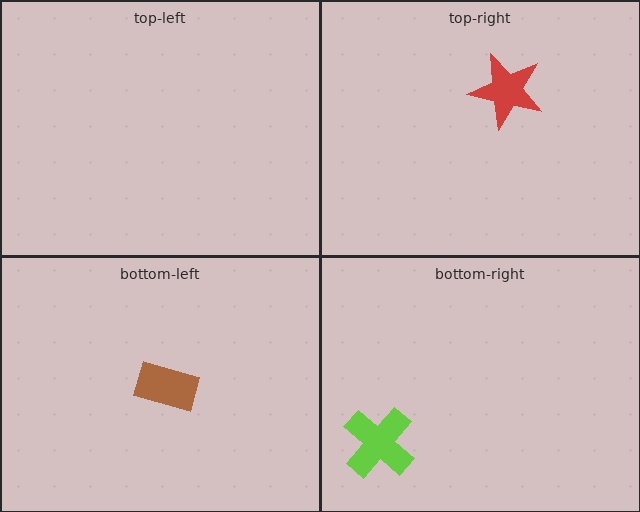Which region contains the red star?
The top-right region.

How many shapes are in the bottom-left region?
1.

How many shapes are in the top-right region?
1.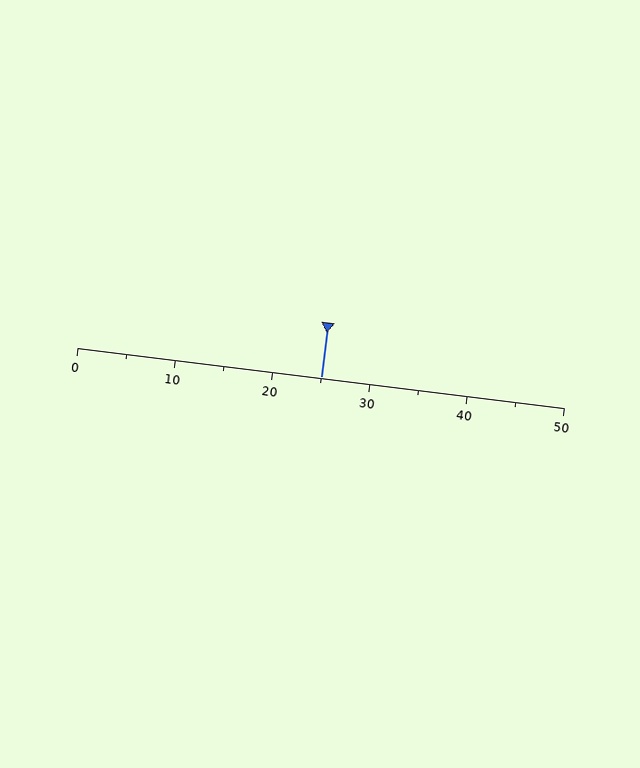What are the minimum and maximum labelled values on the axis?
The axis runs from 0 to 50.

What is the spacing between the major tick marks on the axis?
The major ticks are spaced 10 apart.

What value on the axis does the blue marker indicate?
The marker indicates approximately 25.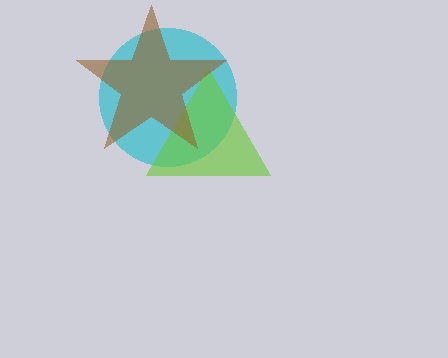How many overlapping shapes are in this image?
There are 3 overlapping shapes in the image.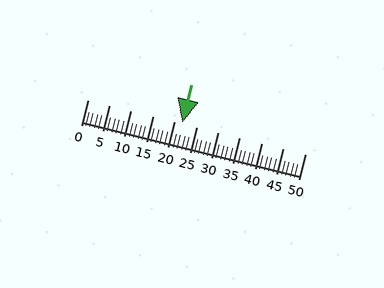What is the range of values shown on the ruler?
The ruler shows values from 0 to 50.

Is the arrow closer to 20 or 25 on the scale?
The arrow is closer to 20.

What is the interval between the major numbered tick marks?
The major tick marks are spaced 5 units apart.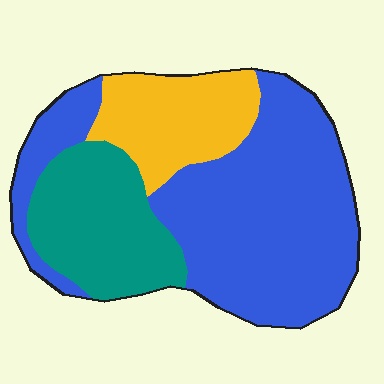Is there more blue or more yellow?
Blue.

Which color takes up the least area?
Yellow, at roughly 20%.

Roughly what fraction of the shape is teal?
Teal covers 24% of the shape.